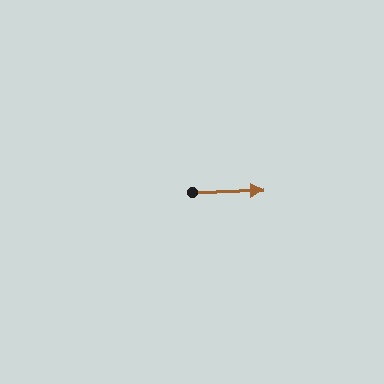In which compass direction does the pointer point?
East.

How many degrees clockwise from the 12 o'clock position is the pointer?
Approximately 88 degrees.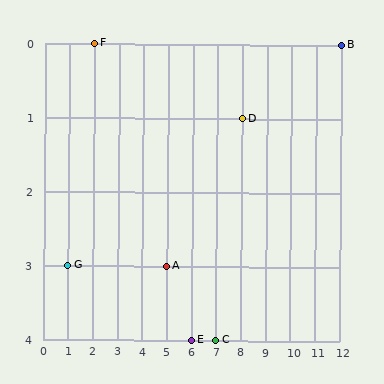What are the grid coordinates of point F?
Point F is at grid coordinates (2, 0).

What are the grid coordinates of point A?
Point A is at grid coordinates (5, 3).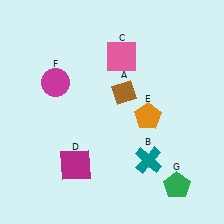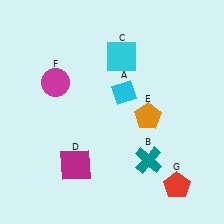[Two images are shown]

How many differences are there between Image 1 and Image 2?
There are 3 differences between the two images.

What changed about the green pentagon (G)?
In Image 1, G is green. In Image 2, it changed to red.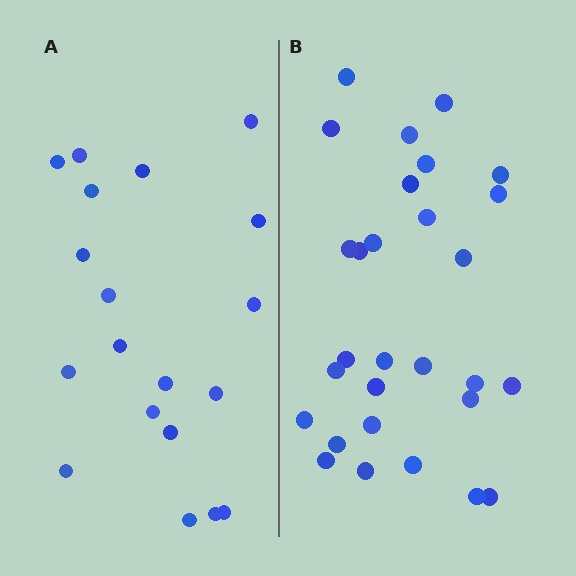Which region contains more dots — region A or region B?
Region B (the right region) has more dots.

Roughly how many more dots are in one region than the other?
Region B has roughly 10 or so more dots than region A.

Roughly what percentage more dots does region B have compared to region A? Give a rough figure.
About 55% more.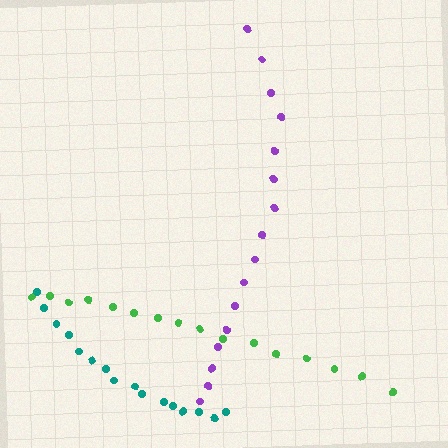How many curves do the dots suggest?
There are 3 distinct paths.